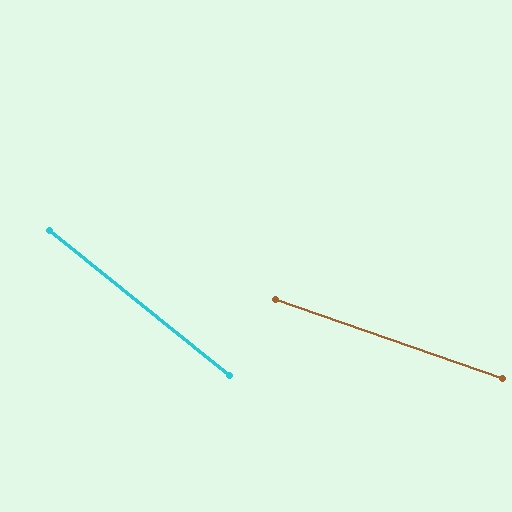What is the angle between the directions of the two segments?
Approximately 20 degrees.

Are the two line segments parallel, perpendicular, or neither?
Neither parallel nor perpendicular — they differ by about 20°.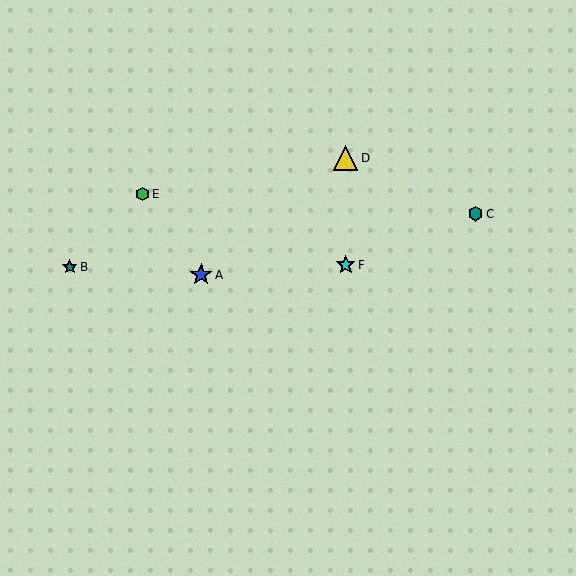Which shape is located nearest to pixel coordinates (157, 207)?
The green hexagon (labeled E) at (142, 194) is nearest to that location.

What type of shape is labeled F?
Shape F is a cyan star.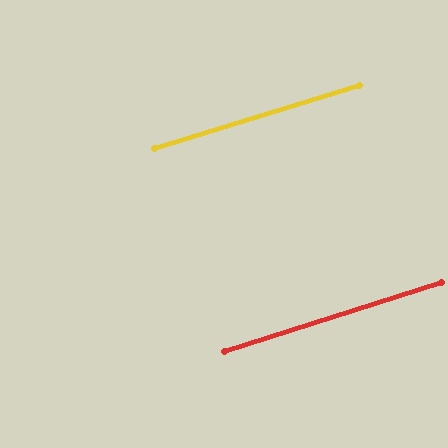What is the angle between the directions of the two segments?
Approximately 0 degrees.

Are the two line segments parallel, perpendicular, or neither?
Parallel — their directions differ by only 0.4°.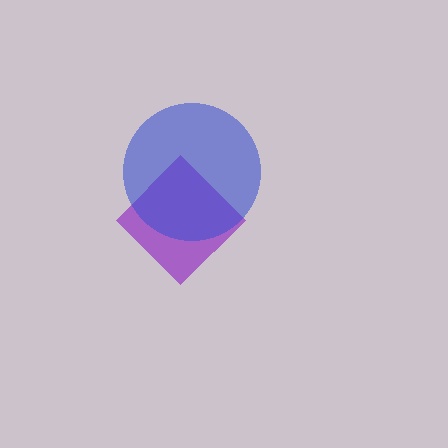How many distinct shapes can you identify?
There are 2 distinct shapes: a purple diamond, a blue circle.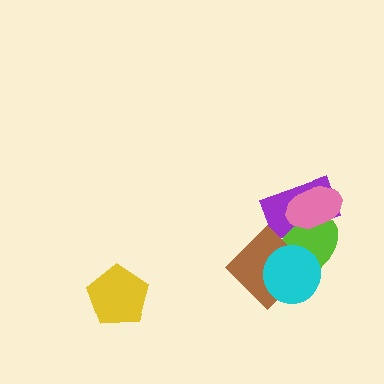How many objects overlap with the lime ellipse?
4 objects overlap with the lime ellipse.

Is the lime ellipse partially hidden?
Yes, it is partially covered by another shape.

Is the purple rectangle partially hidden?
Yes, it is partially covered by another shape.